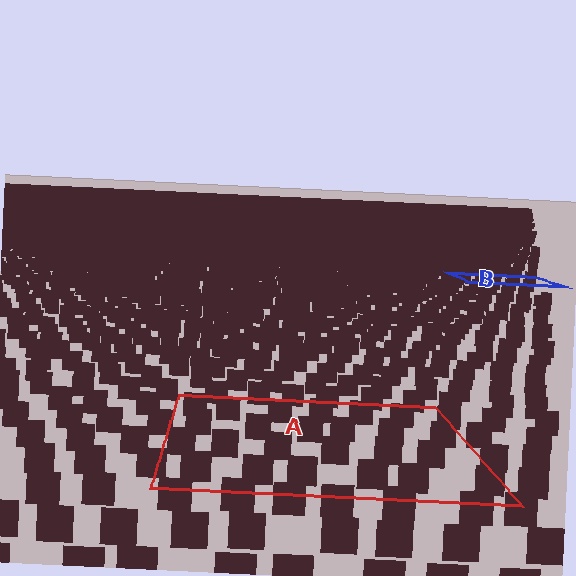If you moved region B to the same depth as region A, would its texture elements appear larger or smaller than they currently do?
They would appear larger. At a closer depth, the same texture elements are projected at a bigger on-screen size.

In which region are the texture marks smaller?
The texture marks are smaller in region B, because it is farther away.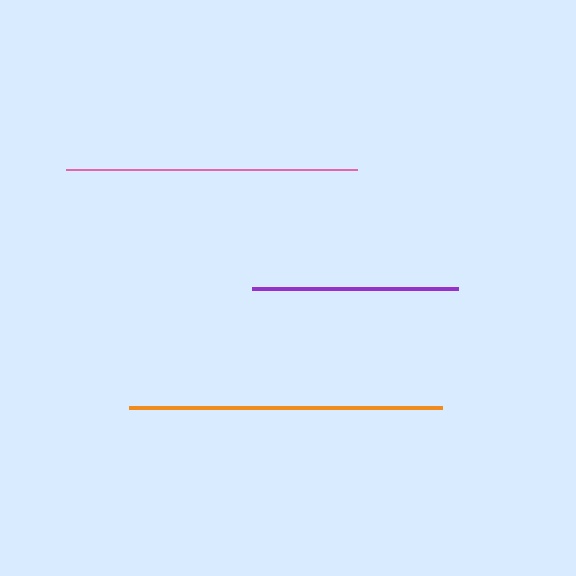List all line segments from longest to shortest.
From longest to shortest: orange, pink, purple.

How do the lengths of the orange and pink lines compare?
The orange and pink lines are approximately the same length.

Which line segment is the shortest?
The purple line is the shortest at approximately 206 pixels.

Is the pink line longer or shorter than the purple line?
The pink line is longer than the purple line.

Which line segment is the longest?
The orange line is the longest at approximately 313 pixels.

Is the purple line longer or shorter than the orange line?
The orange line is longer than the purple line.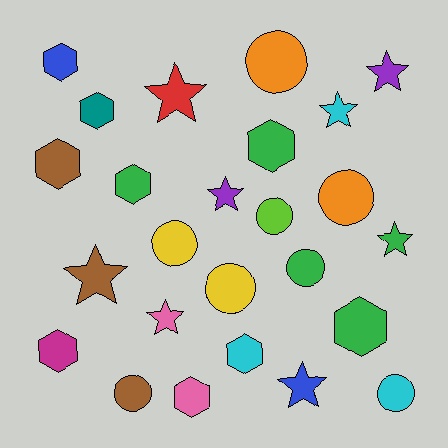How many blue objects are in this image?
There are 2 blue objects.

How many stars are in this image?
There are 8 stars.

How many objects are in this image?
There are 25 objects.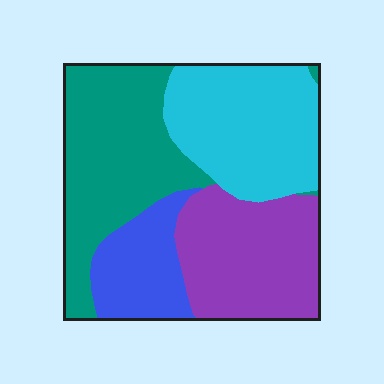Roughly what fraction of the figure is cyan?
Cyan covers roughly 30% of the figure.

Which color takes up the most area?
Teal, at roughly 30%.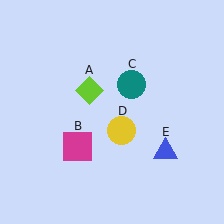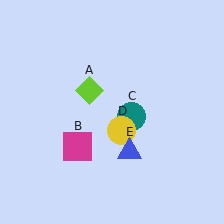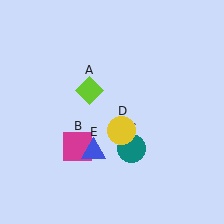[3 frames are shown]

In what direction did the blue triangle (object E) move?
The blue triangle (object E) moved left.